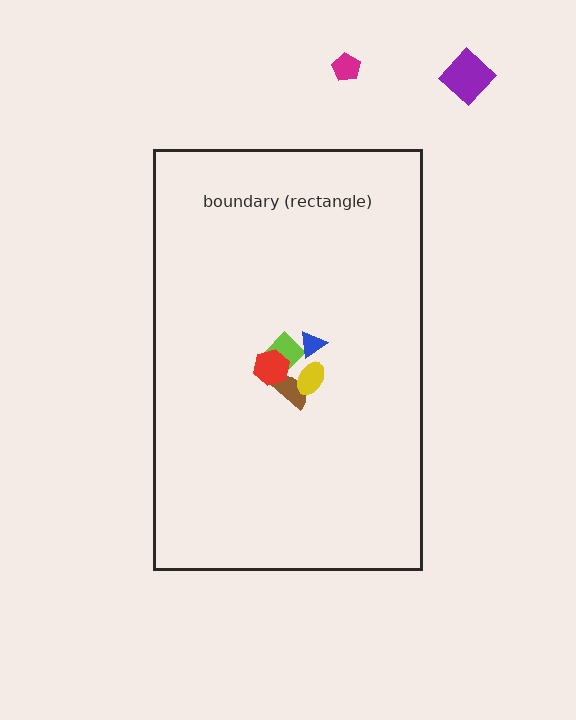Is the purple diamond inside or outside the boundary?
Outside.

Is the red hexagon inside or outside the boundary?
Inside.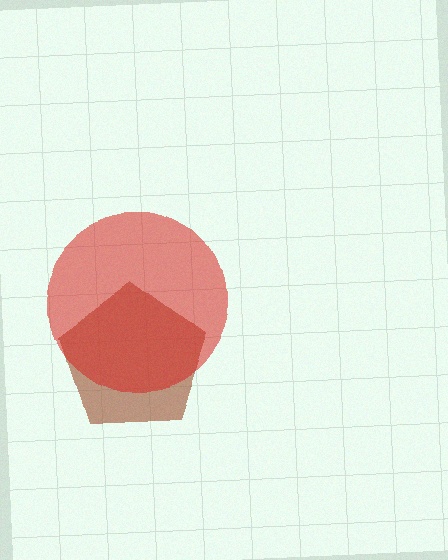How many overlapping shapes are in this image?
There are 2 overlapping shapes in the image.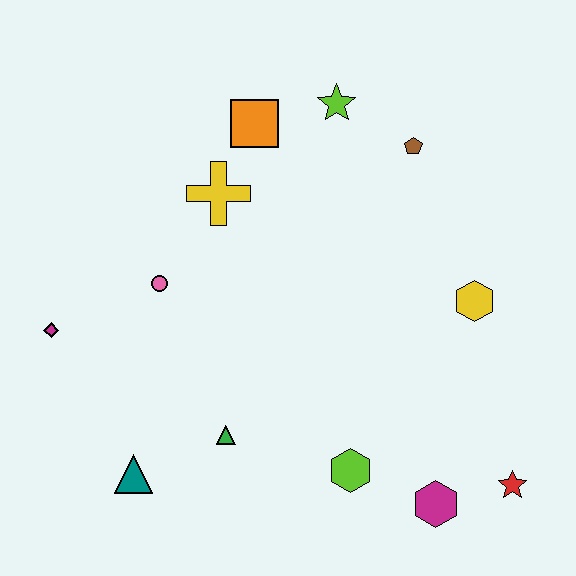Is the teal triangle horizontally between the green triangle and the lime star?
No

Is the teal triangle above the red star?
Yes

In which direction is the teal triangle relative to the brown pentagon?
The teal triangle is below the brown pentagon.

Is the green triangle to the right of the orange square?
No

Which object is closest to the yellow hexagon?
The brown pentagon is closest to the yellow hexagon.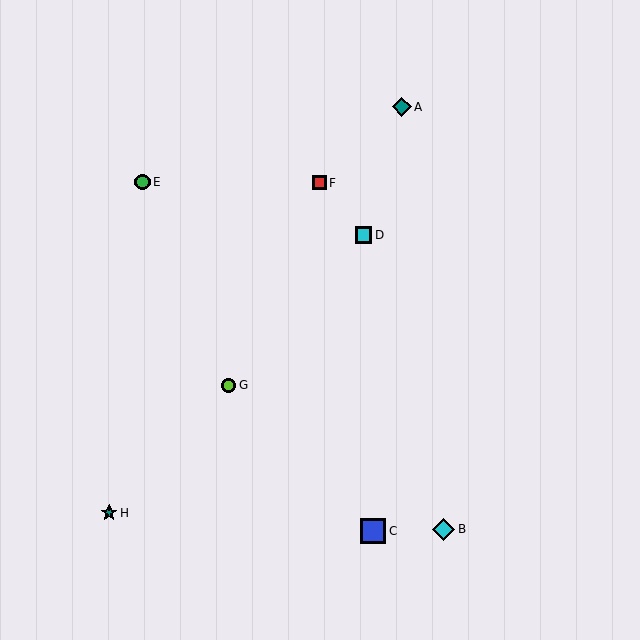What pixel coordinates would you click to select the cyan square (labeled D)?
Click at (364, 235) to select the cyan square D.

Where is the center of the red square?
The center of the red square is at (319, 183).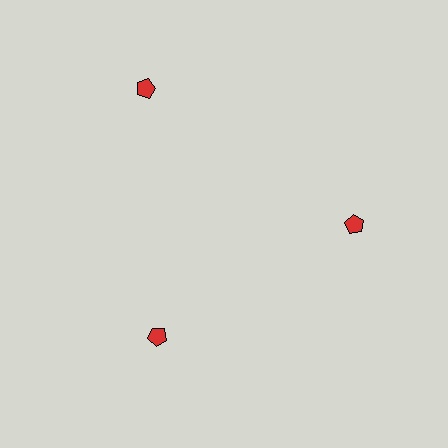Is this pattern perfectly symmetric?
No. The 3 red pentagons are arranged in a ring, but one element near the 11 o'clock position is pushed outward from the center, breaking the 3-fold rotational symmetry.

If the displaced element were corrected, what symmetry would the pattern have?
It would have 3-fold rotational symmetry — the pattern would map onto itself every 120 degrees.